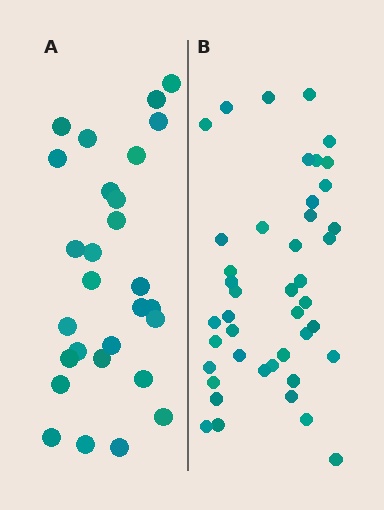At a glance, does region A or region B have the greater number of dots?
Region B (the right region) has more dots.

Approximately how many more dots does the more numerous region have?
Region B has approximately 15 more dots than region A.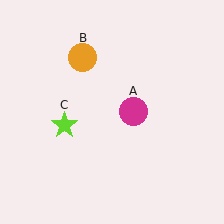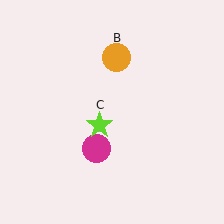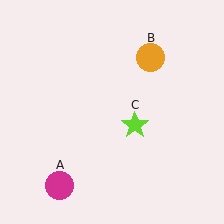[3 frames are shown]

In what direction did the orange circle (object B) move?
The orange circle (object B) moved right.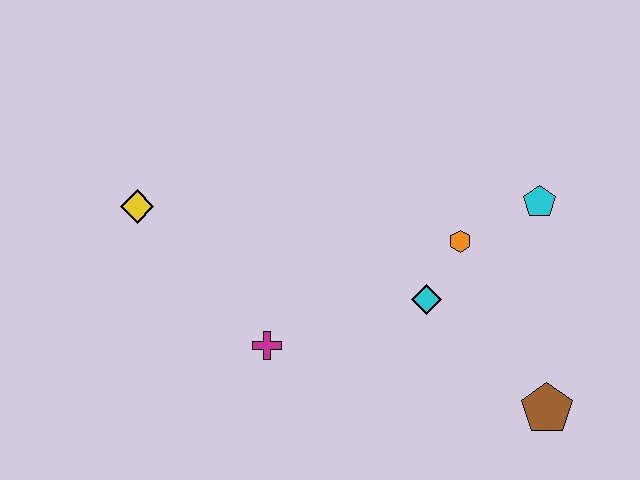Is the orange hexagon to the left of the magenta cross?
No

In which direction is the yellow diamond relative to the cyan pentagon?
The yellow diamond is to the left of the cyan pentagon.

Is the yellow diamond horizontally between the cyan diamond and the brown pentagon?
No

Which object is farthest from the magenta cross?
The cyan pentagon is farthest from the magenta cross.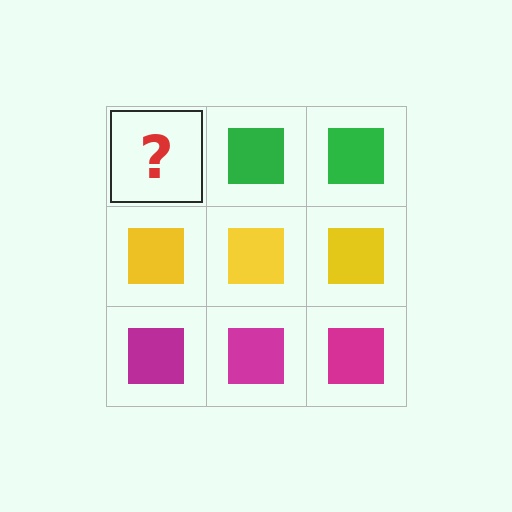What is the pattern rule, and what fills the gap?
The rule is that each row has a consistent color. The gap should be filled with a green square.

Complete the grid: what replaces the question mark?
The question mark should be replaced with a green square.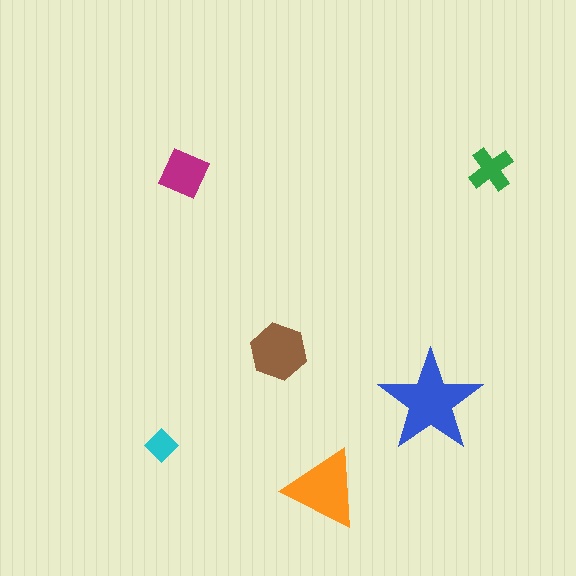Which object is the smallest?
The cyan diamond.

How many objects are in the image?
There are 6 objects in the image.